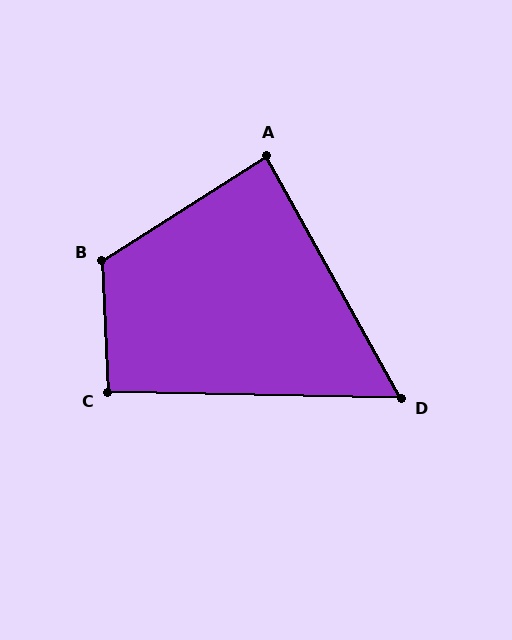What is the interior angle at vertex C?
Approximately 94 degrees (approximately right).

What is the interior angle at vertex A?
Approximately 86 degrees (approximately right).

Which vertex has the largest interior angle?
B, at approximately 120 degrees.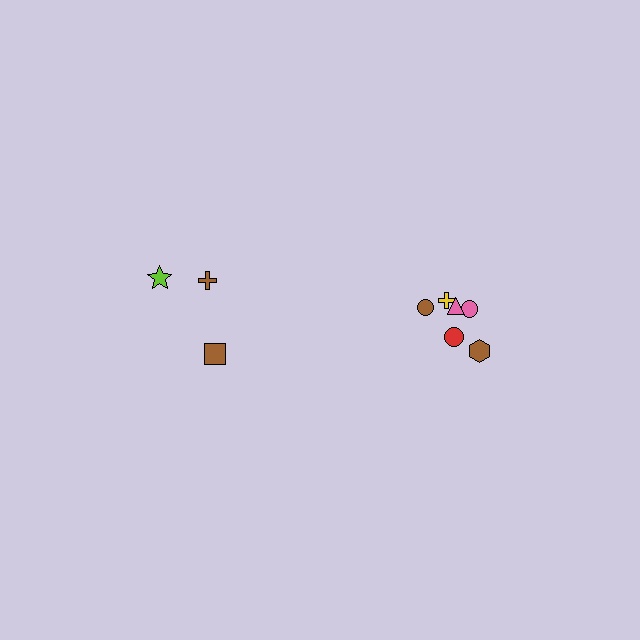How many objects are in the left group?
There are 3 objects.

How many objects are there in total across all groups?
There are 9 objects.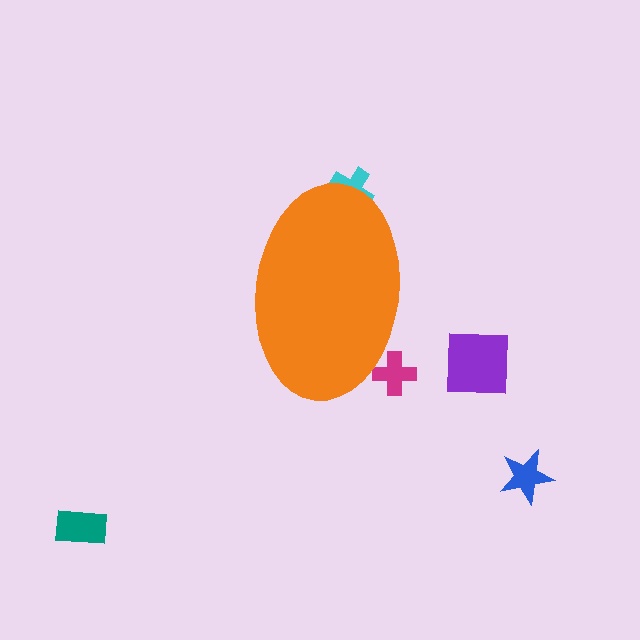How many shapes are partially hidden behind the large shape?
2 shapes are partially hidden.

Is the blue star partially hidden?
No, the blue star is fully visible.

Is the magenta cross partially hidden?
Yes, the magenta cross is partially hidden behind the orange ellipse.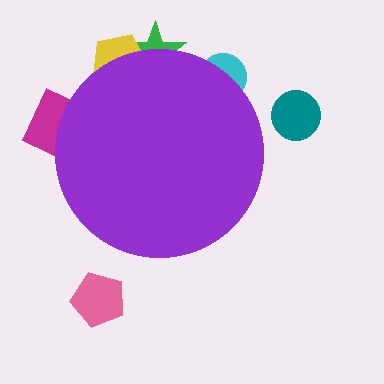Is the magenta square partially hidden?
Yes, the magenta square is partially hidden behind the purple circle.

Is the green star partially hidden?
Yes, the green star is partially hidden behind the purple circle.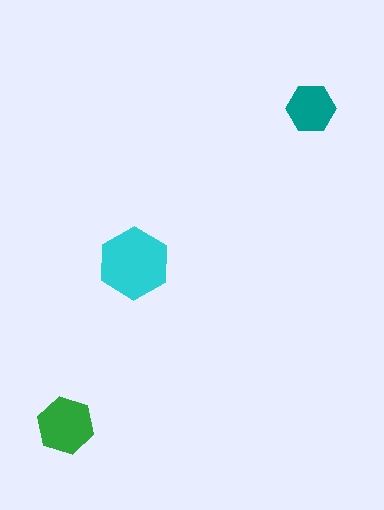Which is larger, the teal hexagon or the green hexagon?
The green one.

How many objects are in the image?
There are 3 objects in the image.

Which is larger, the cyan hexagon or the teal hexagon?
The cyan one.